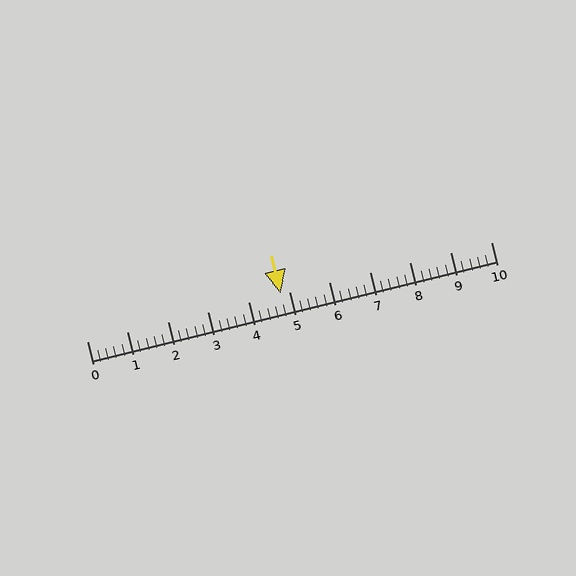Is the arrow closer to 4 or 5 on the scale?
The arrow is closer to 5.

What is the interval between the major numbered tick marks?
The major tick marks are spaced 1 units apart.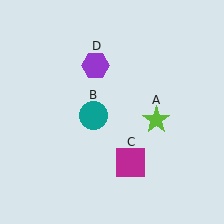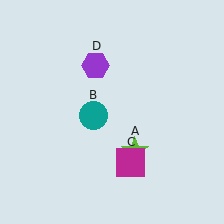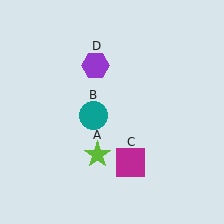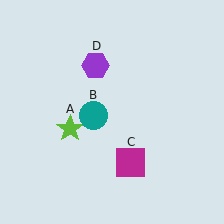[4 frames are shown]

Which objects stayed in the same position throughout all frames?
Teal circle (object B) and magenta square (object C) and purple hexagon (object D) remained stationary.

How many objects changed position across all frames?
1 object changed position: lime star (object A).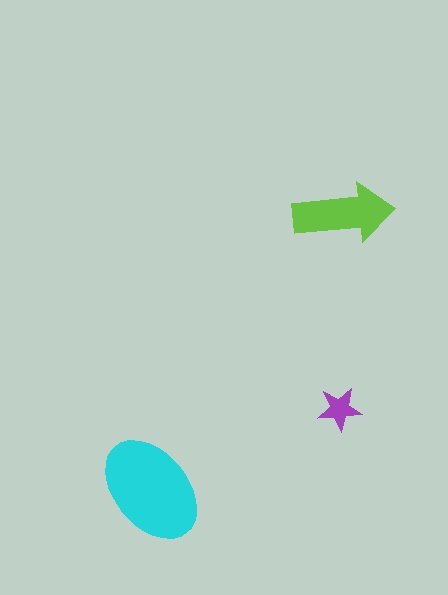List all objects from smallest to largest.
The purple star, the lime arrow, the cyan ellipse.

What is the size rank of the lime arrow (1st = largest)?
2nd.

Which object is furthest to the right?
The lime arrow is rightmost.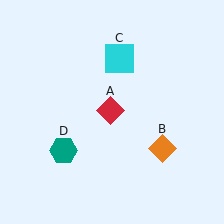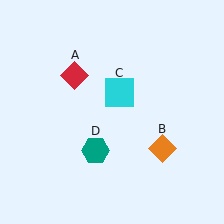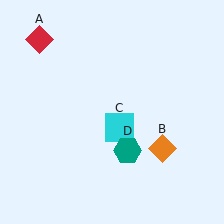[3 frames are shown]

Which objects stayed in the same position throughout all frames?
Orange diamond (object B) remained stationary.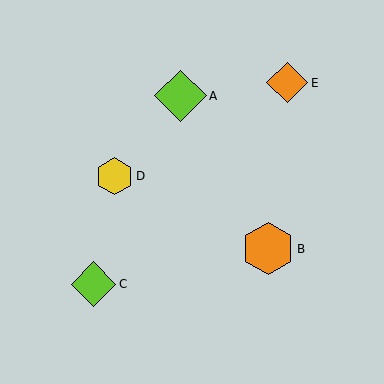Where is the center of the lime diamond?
The center of the lime diamond is at (181, 96).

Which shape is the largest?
The orange hexagon (labeled B) is the largest.